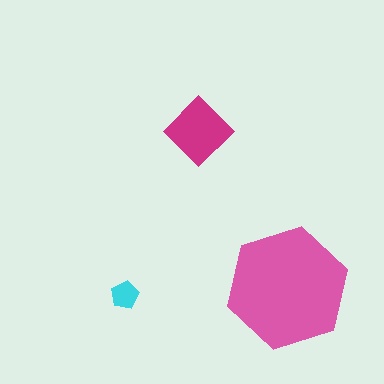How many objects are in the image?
There are 3 objects in the image.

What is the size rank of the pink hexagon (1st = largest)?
1st.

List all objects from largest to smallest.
The pink hexagon, the magenta diamond, the cyan pentagon.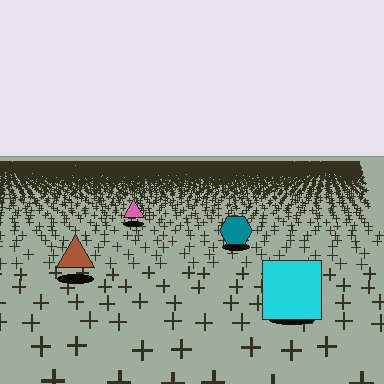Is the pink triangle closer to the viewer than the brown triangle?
No. The brown triangle is closer — you can tell from the texture gradient: the ground texture is coarser near it.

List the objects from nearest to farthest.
From nearest to farthest: the cyan square, the brown triangle, the teal hexagon, the pink triangle.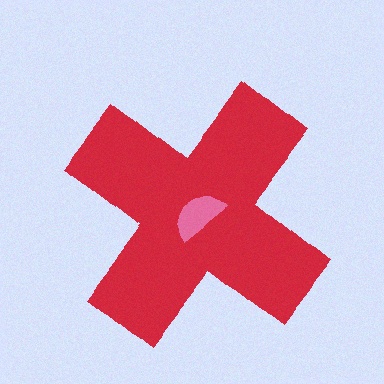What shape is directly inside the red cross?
The pink semicircle.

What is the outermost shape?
The red cross.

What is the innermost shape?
The pink semicircle.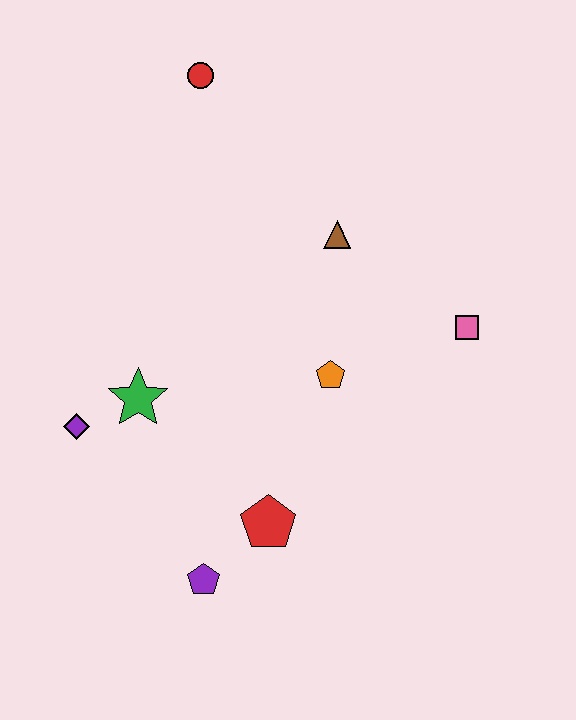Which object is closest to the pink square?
The orange pentagon is closest to the pink square.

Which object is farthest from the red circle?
The purple pentagon is farthest from the red circle.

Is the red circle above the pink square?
Yes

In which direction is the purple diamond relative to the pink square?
The purple diamond is to the left of the pink square.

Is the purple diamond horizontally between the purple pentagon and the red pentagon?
No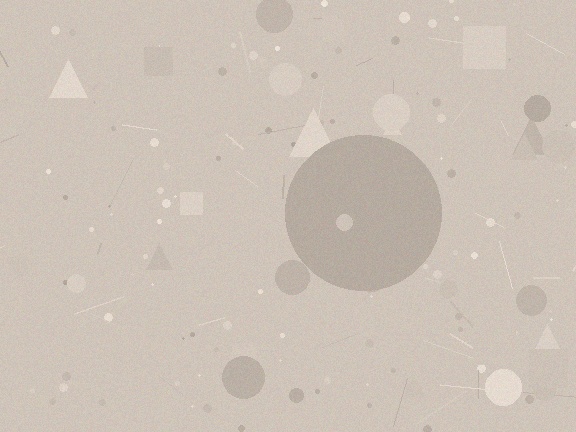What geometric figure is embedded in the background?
A circle is embedded in the background.